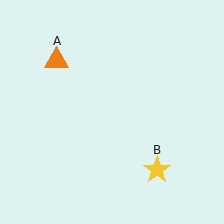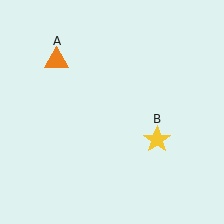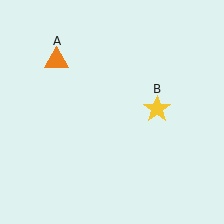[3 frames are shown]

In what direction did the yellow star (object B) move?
The yellow star (object B) moved up.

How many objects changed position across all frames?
1 object changed position: yellow star (object B).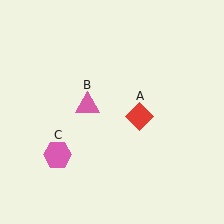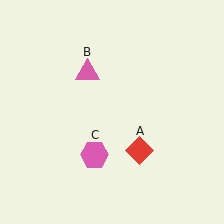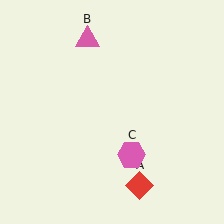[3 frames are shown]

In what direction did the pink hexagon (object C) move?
The pink hexagon (object C) moved right.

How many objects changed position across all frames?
3 objects changed position: red diamond (object A), pink triangle (object B), pink hexagon (object C).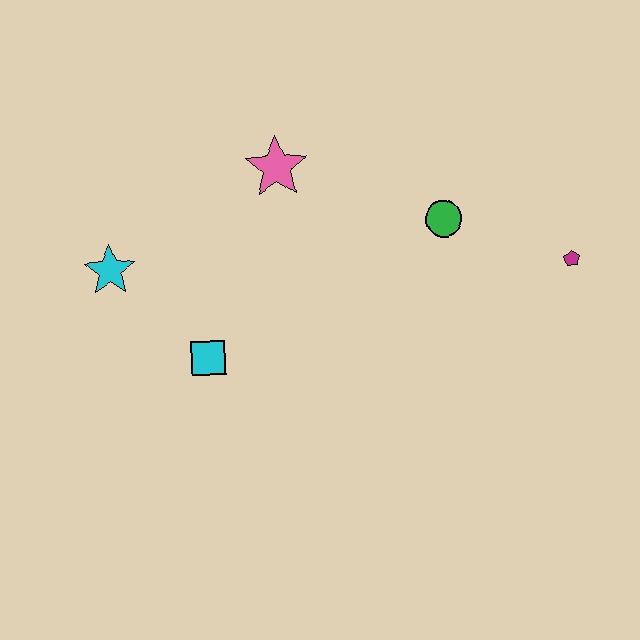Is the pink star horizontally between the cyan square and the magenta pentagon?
Yes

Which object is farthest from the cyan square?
The magenta pentagon is farthest from the cyan square.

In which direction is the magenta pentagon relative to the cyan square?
The magenta pentagon is to the right of the cyan square.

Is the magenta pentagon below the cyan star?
Yes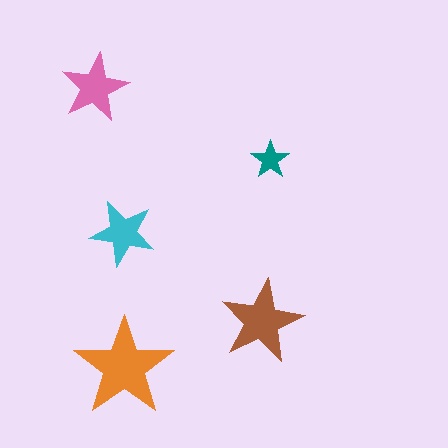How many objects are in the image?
There are 5 objects in the image.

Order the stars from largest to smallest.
the orange one, the brown one, the pink one, the cyan one, the teal one.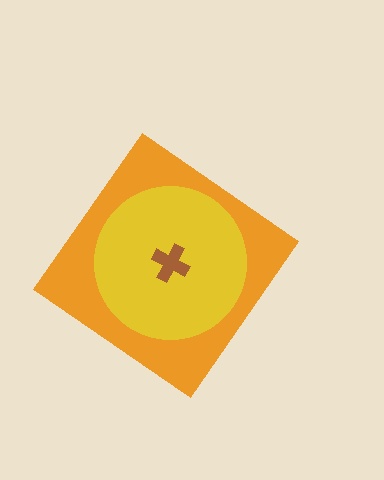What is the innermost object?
The brown cross.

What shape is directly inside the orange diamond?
The yellow circle.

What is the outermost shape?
The orange diamond.